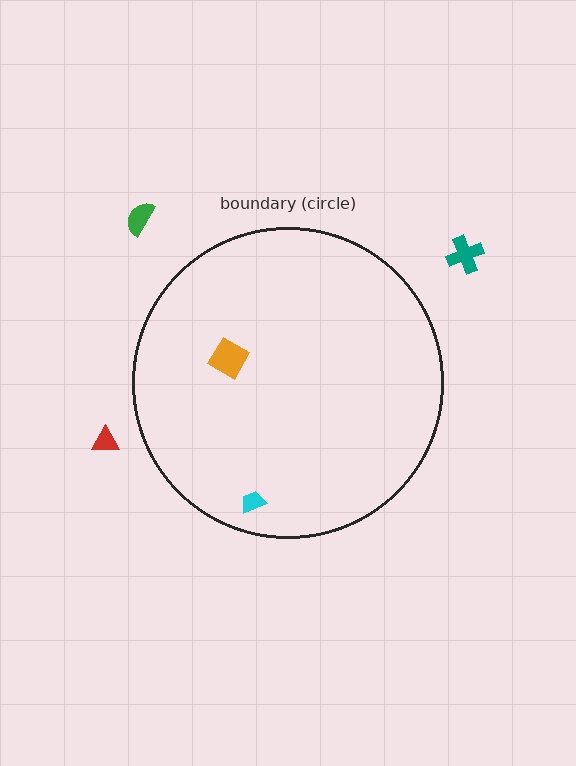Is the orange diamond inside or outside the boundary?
Inside.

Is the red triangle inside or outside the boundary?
Outside.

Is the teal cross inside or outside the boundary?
Outside.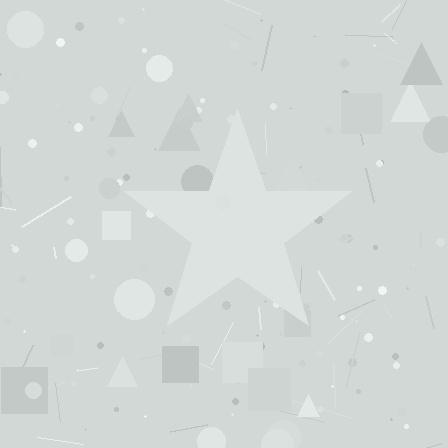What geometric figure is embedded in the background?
A star is embedded in the background.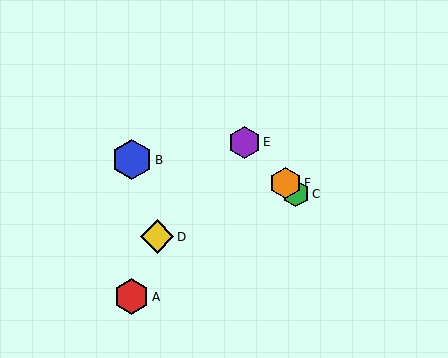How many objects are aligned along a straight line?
3 objects (C, E, F) are aligned along a straight line.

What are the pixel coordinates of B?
Object B is at (132, 160).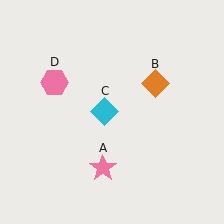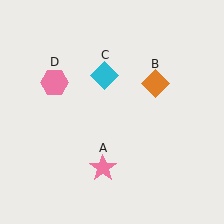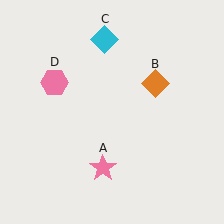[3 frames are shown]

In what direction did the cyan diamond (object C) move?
The cyan diamond (object C) moved up.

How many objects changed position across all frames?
1 object changed position: cyan diamond (object C).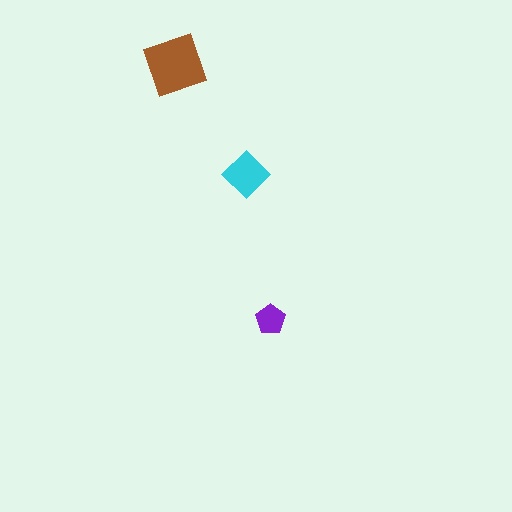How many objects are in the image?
There are 3 objects in the image.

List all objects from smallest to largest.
The purple pentagon, the cyan diamond, the brown square.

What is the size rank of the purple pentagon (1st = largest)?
3rd.